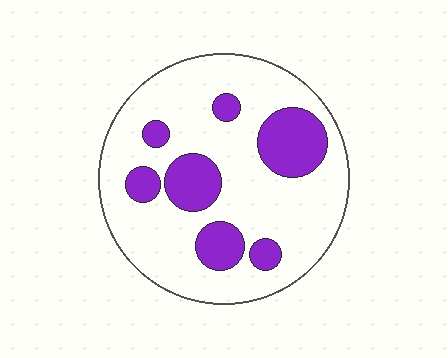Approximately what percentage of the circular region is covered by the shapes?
Approximately 25%.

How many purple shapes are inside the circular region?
7.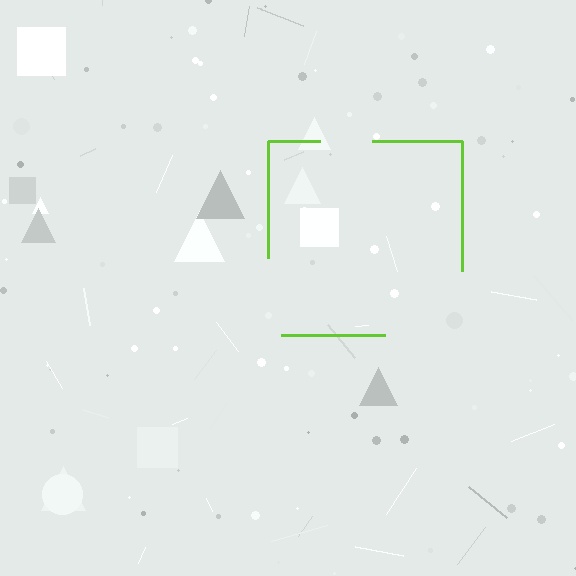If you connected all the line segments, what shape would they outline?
They would outline a square.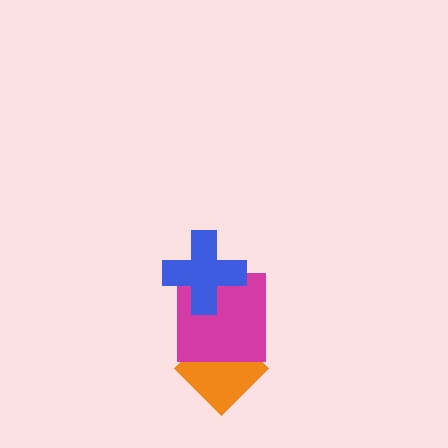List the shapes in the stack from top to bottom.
From top to bottom: the blue cross, the magenta square, the orange diamond.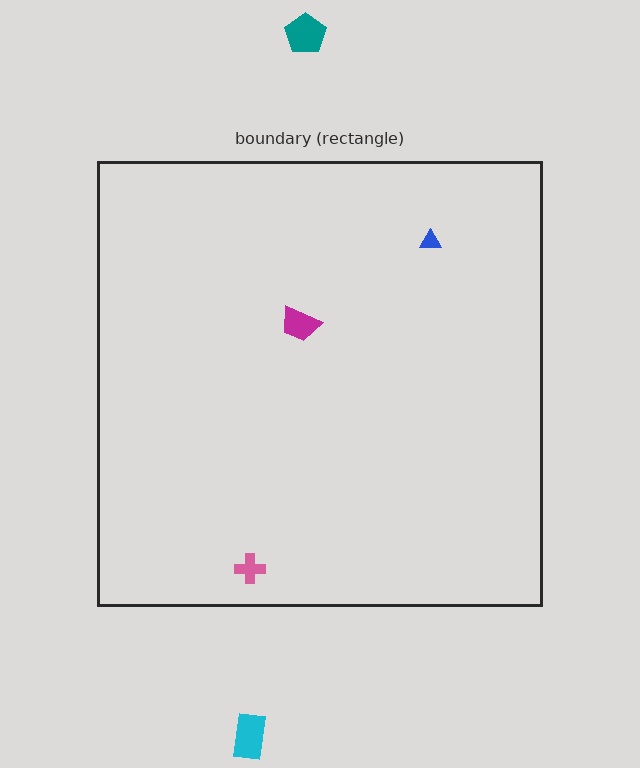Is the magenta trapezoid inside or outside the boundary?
Inside.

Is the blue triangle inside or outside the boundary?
Inside.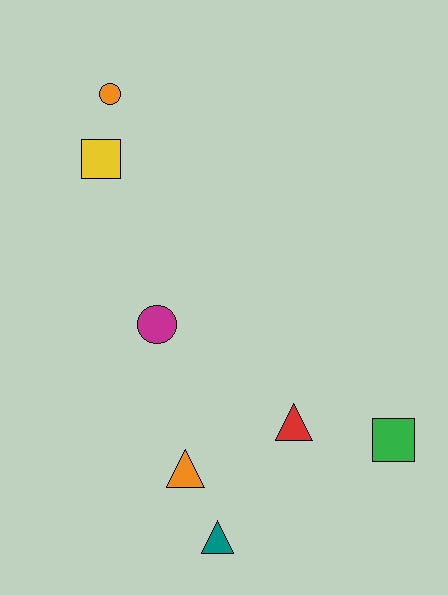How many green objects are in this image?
There is 1 green object.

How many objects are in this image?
There are 7 objects.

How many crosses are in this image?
There are no crosses.